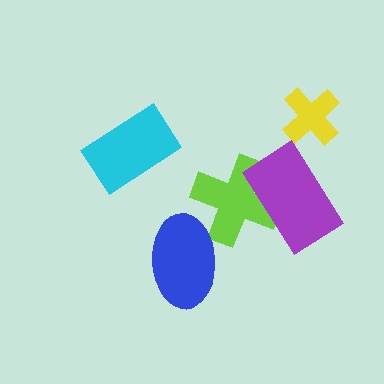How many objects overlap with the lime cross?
2 objects overlap with the lime cross.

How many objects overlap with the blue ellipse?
1 object overlaps with the blue ellipse.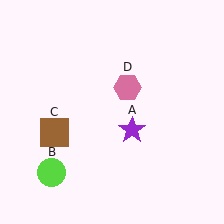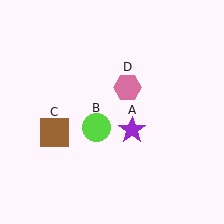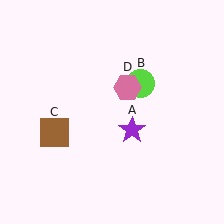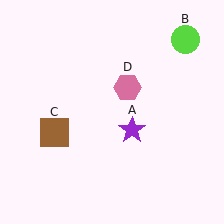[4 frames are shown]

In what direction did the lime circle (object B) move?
The lime circle (object B) moved up and to the right.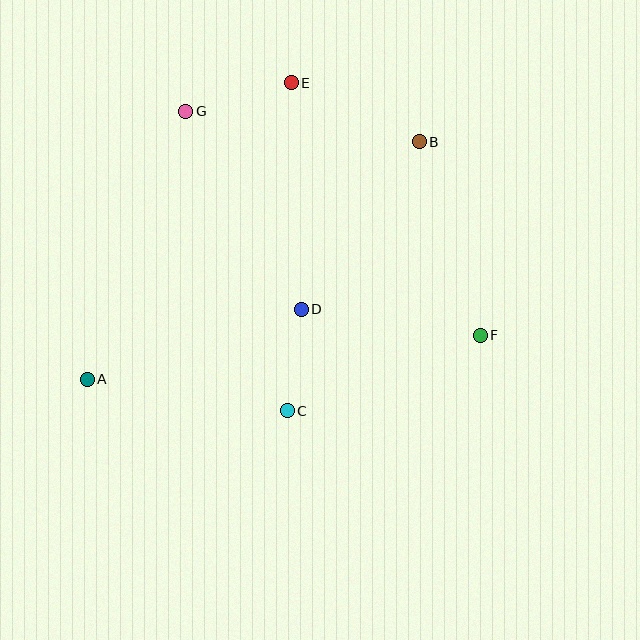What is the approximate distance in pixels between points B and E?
The distance between B and E is approximately 141 pixels.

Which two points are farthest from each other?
Points A and B are farthest from each other.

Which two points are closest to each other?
Points C and D are closest to each other.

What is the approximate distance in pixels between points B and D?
The distance between B and D is approximately 205 pixels.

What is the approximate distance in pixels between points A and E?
The distance between A and E is approximately 360 pixels.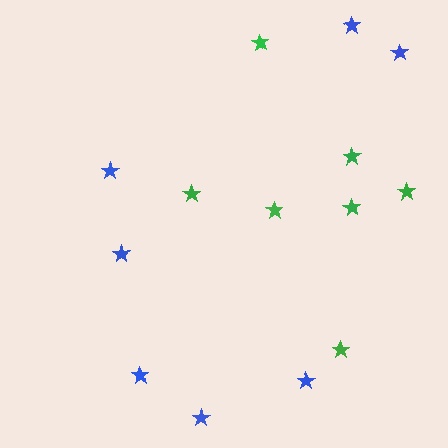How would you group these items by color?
There are 2 groups: one group of blue stars (7) and one group of green stars (7).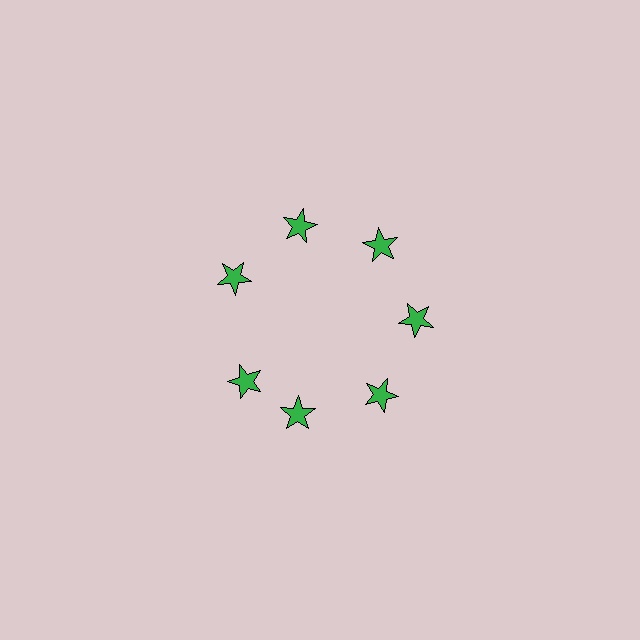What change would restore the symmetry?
The symmetry would be restored by rotating it back into even spacing with its neighbors so that all 7 stars sit at equal angles and equal distance from the center.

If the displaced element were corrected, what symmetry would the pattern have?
It would have 7-fold rotational symmetry — the pattern would map onto itself every 51 degrees.